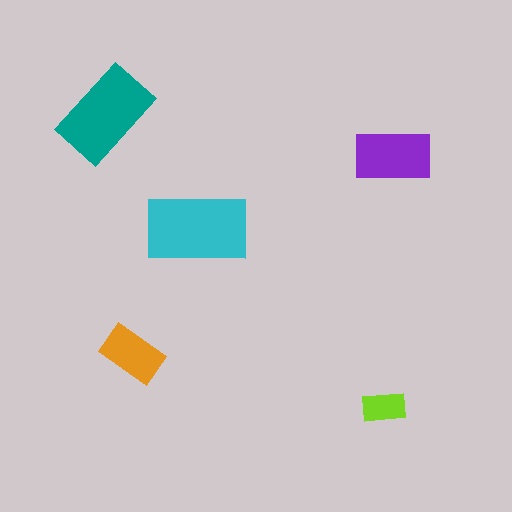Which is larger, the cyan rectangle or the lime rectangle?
The cyan one.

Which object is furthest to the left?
The teal rectangle is leftmost.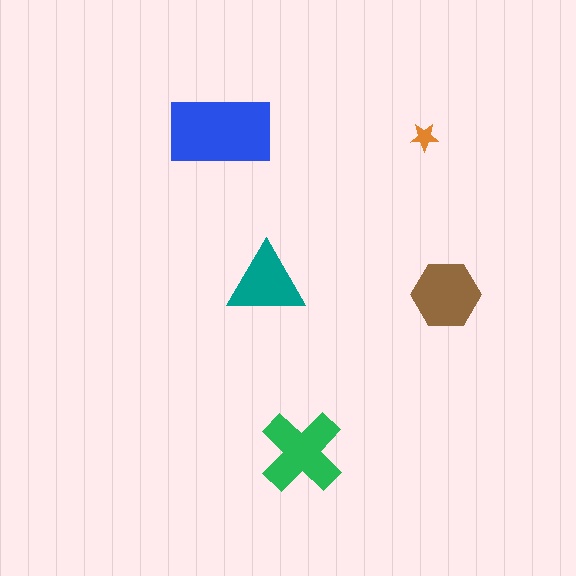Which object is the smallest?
The orange star.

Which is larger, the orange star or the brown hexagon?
The brown hexagon.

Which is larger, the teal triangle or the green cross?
The green cross.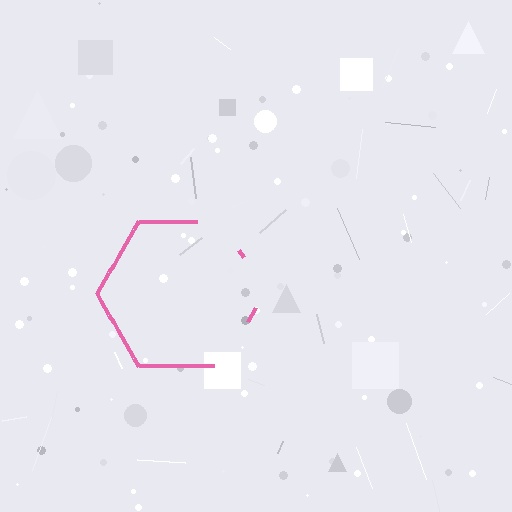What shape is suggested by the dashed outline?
The dashed outline suggests a hexagon.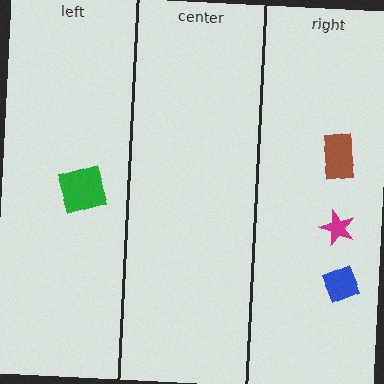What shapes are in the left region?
The green square.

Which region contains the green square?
The left region.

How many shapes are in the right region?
3.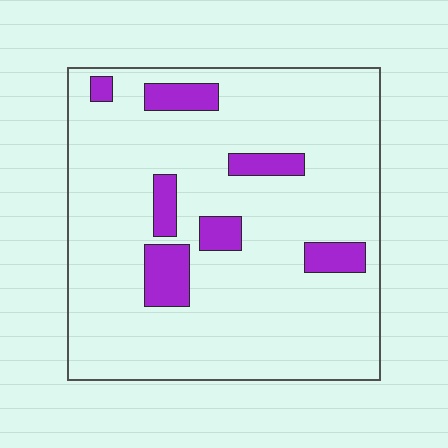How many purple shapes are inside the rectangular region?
7.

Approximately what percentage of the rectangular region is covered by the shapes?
Approximately 10%.